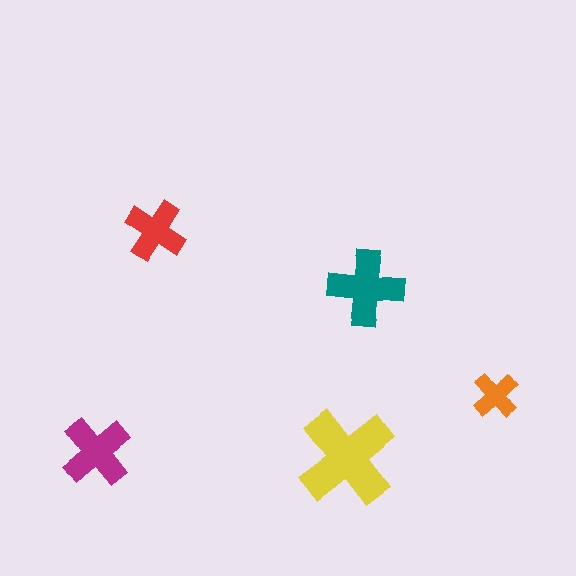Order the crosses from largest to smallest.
the yellow one, the teal one, the magenta one, the red one, the orange one.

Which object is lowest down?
The yellow cross is bottommost.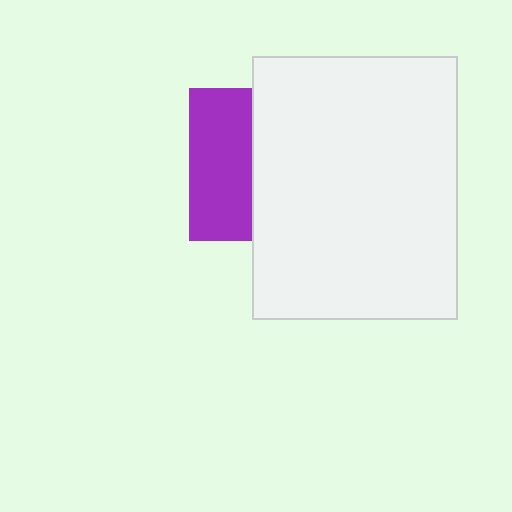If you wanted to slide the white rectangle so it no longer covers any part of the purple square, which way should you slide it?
Slide it right — that is the most direct way to separate the two shapes.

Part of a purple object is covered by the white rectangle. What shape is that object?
It is a square.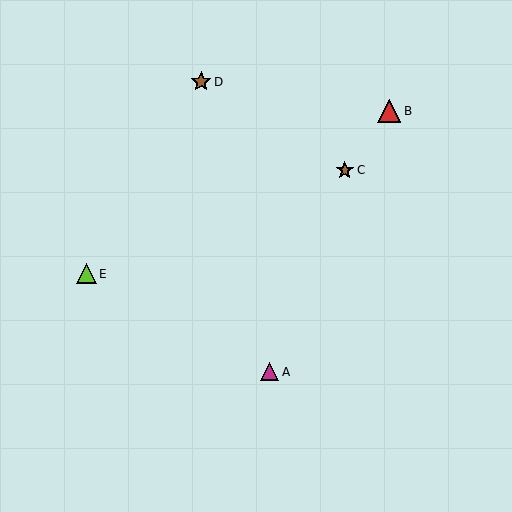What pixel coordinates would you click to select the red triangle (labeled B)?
Click at (389, 111) to select the red triangle B.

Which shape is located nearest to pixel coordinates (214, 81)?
The brown star (labeled D) at (201, 82) is nearest to that location.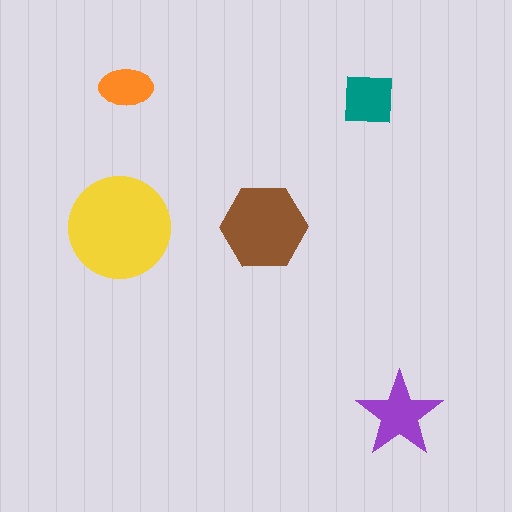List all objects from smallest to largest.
The orange ellipse, the teal square, the purple star, the brown hexagon, the yellow circle.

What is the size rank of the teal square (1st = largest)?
4th.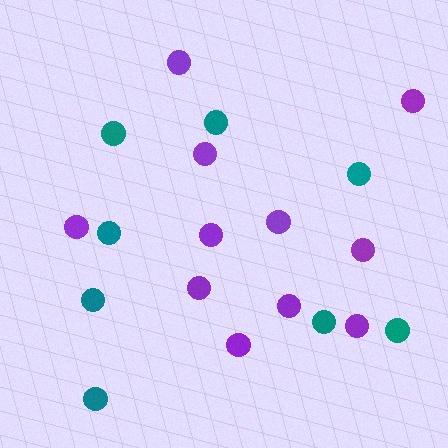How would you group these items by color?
There are 2 groups: one group of purple circles (11) and one group of teal circles (8).